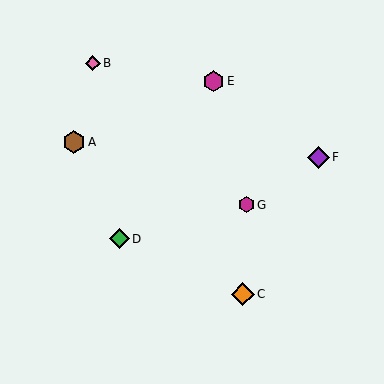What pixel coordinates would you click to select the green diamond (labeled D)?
Click at (120, 239) to select the green diamond D.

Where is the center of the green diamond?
The center of the green diamond is at (120, 239).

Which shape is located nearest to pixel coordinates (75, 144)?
The brown hexagon (labeled A) at (74, 142) is nearest to that location.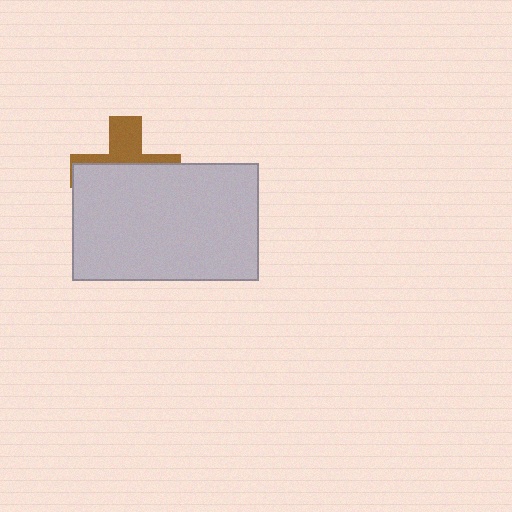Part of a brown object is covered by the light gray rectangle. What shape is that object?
It is a cross.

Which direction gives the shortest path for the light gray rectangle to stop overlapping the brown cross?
Moving down gives the shortest separation.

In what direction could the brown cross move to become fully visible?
The brown cross could move up. That would shift it out from behind the light gray rectangle entirely.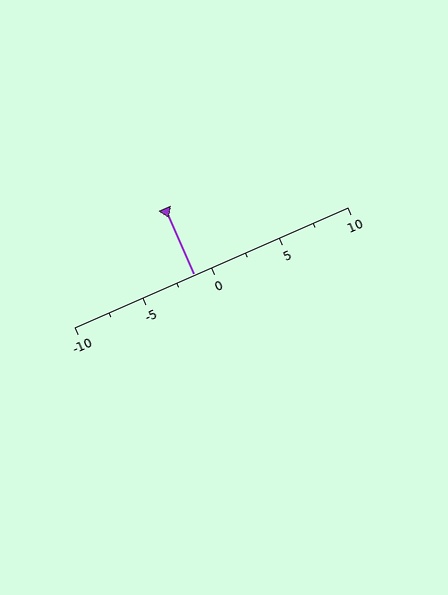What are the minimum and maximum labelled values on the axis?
The axis runs from -10 to 10.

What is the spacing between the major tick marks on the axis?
The major ticks are spaced 5 apart.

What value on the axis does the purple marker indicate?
The marker indicates approximately -1.2.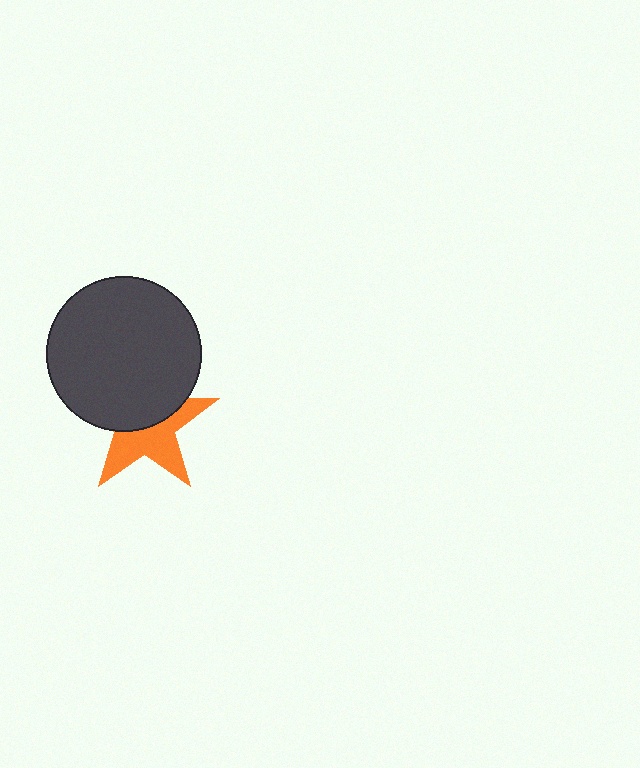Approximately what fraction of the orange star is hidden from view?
Roughly 50% of the orange star is hidden behind the dark gray circle.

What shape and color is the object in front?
The object in front is a dark gray circle.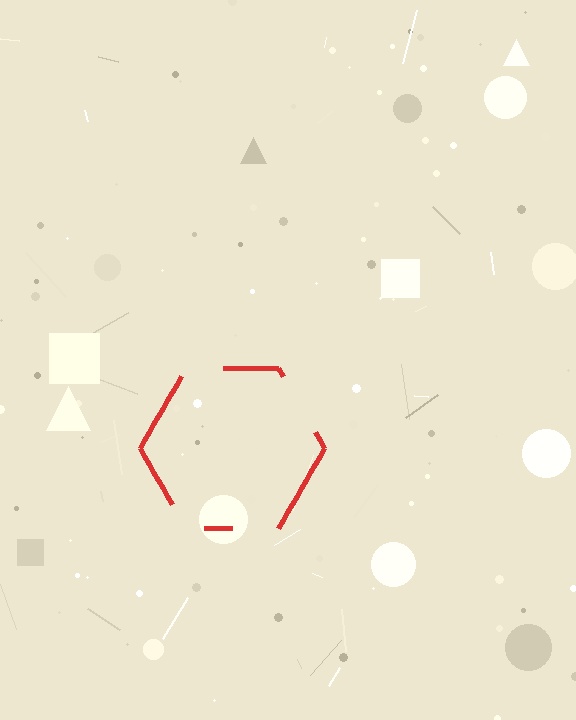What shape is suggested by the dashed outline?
The dashed outline suggests a hexagon.